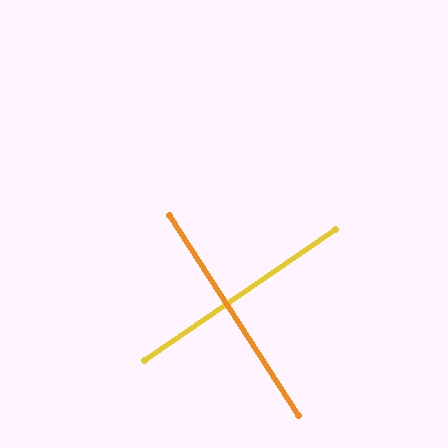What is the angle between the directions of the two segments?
Approximately 88 degrees.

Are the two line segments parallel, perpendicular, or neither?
Perpendicular — they meet at approximately 88°.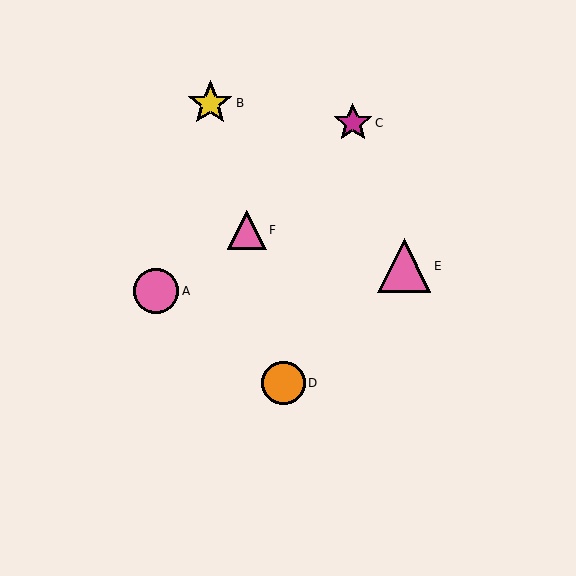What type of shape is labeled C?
Shape C is a magenta star.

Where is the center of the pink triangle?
The center of the pink triangle is at (247, 230).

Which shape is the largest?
The pink triangle (labeled E) is the largest.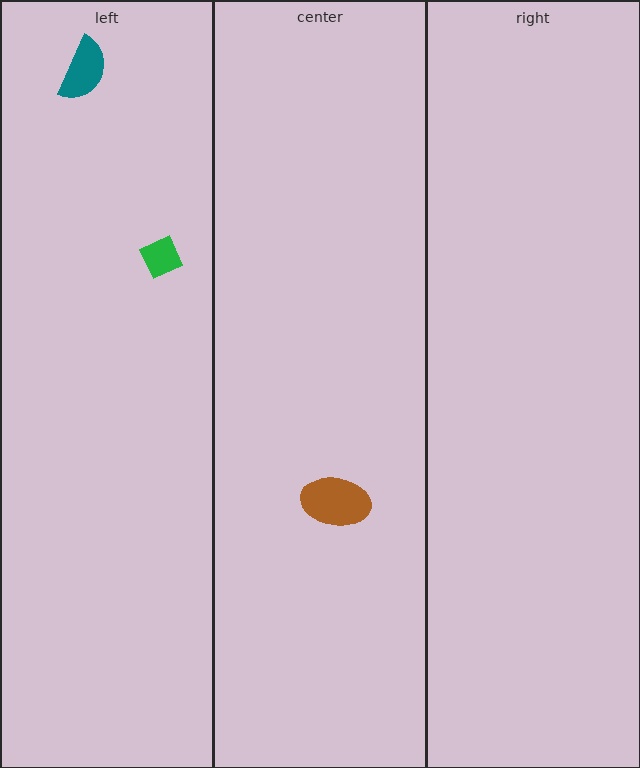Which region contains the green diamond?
The left region.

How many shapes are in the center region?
1.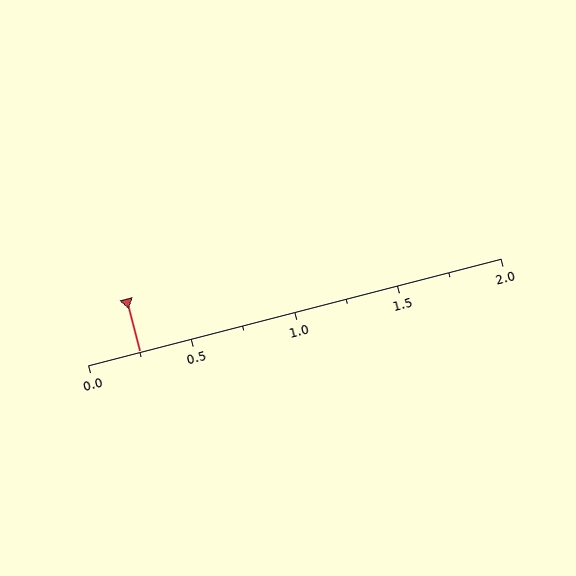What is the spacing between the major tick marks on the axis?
The major ticks are spaced 0.5 apart.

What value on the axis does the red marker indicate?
The marker indicates approximately 0.25.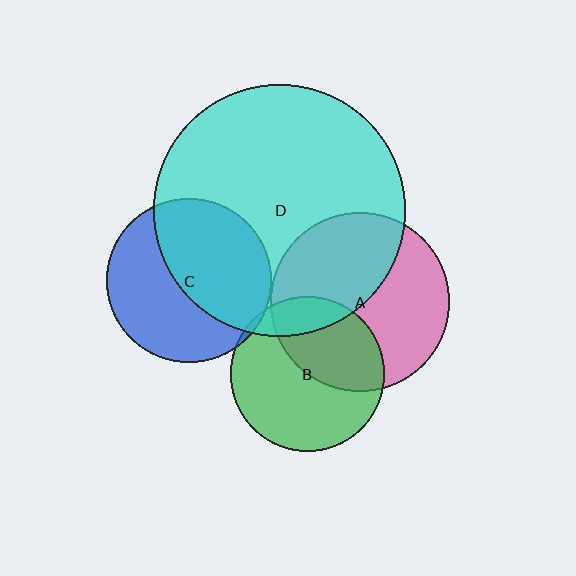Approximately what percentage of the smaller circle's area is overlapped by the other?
Approximately 5%.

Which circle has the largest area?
Circle D (cyan).